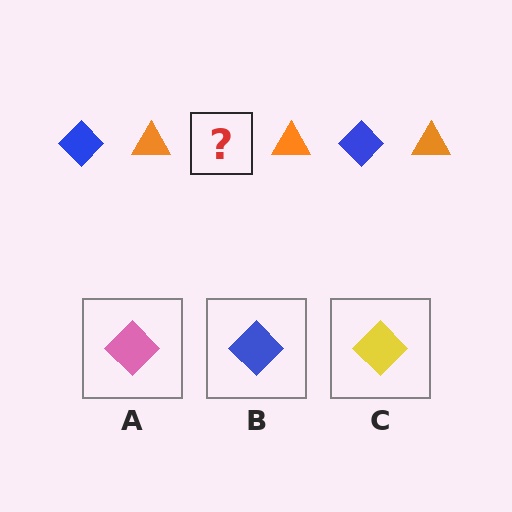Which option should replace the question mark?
Option B.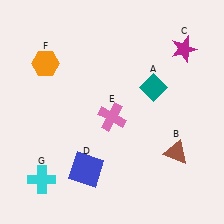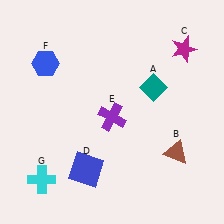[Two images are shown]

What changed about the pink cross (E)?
In Image 1, E is pink. In Image 2, it changed to purple.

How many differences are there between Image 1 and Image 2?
There are 2 differences between the two images.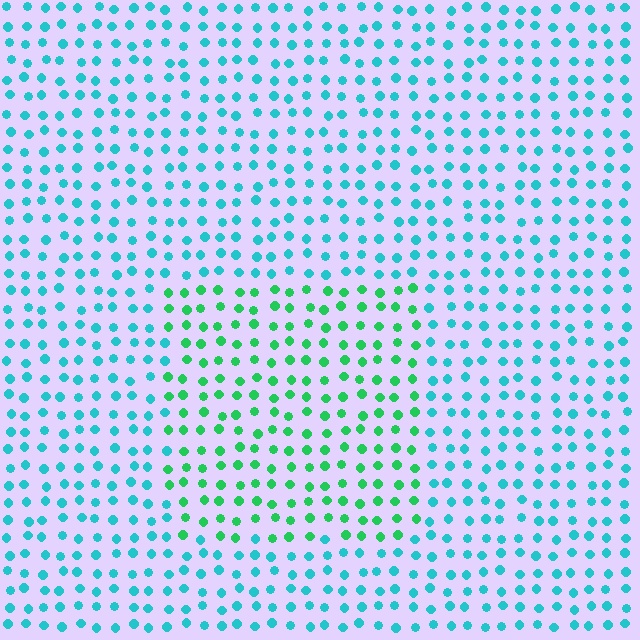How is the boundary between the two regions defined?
The boundary is defined purely by a slight shift in hue (about 42 degrees). Spacing, size, and orientation are identical on both sides.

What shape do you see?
I see a rectangle.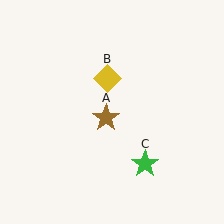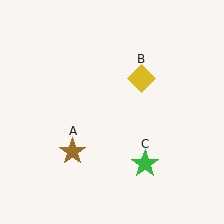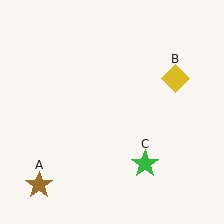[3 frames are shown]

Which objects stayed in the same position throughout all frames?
Green star (object C) remained stationary.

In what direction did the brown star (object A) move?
The brown star (object A) moved down and to the left.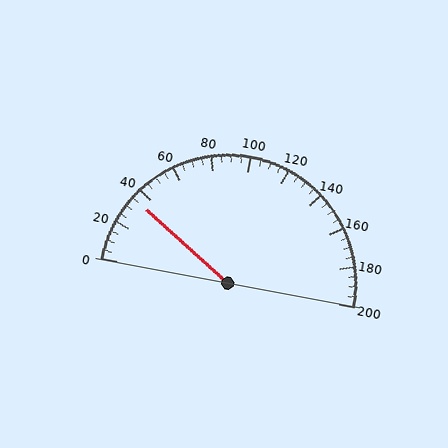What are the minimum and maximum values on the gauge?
The gauge ranges from 0 to 200.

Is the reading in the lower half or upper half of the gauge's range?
The reading is in the lower half of the range (0 to 200).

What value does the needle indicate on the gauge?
The needle indicates approximately 35.